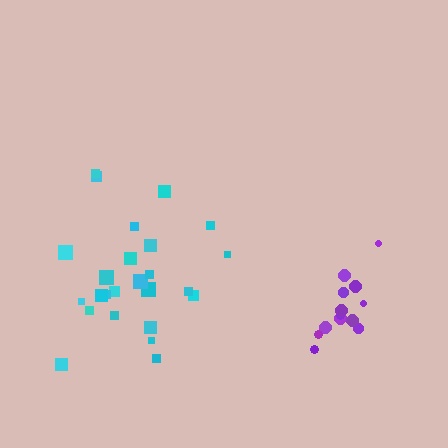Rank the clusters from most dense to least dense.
purple, cyan.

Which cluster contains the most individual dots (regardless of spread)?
Cyan (25).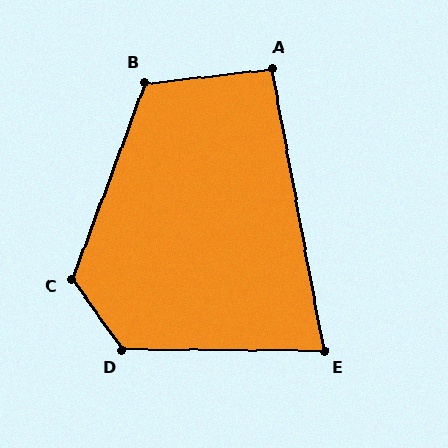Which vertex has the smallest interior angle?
E, at approximately 79 degrees.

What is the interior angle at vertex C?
Approximately 124 degrees (obtuse).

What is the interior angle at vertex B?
Approximately 116 degrees (obtuse).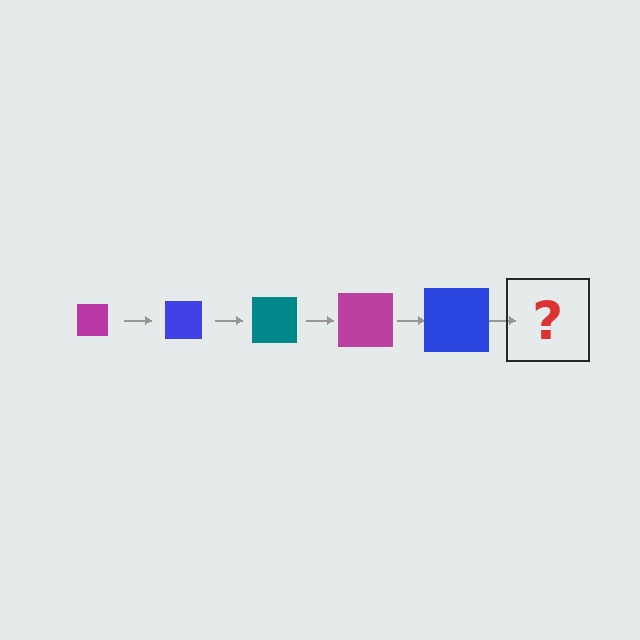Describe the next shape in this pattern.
It should be a teal square, larger than the previous one.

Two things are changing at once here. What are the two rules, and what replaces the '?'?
The two rules are that the square grows larger each step and the color cycles through magenta, blue, and teal. The '?' should be a teal square, larger than the previous one.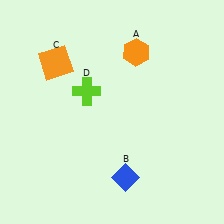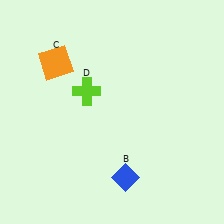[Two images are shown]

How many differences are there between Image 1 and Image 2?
There is 1 difference between the two images.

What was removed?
The orange hexagon (A) was removed in Image 2.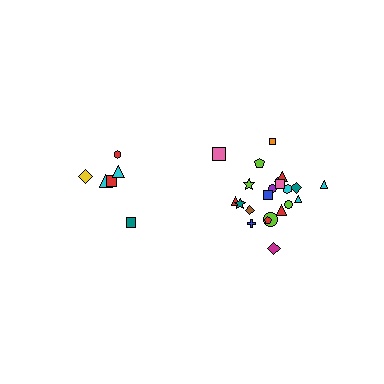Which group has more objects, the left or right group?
The right group.